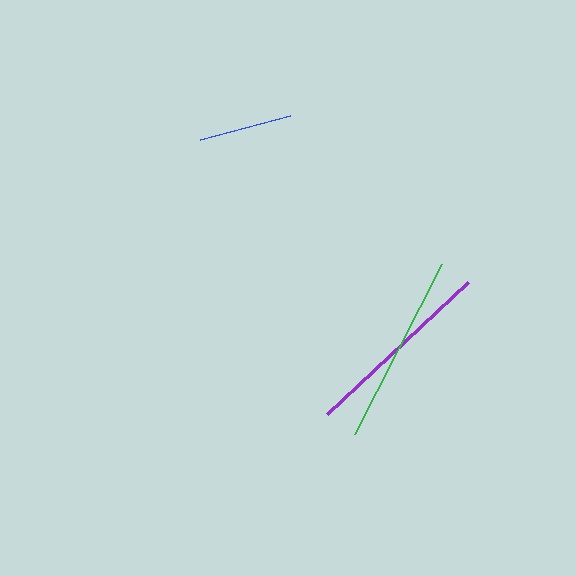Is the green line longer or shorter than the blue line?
The green line is longer than the blue line.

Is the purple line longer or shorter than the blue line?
The purple line is longer than the blue line.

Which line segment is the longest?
The purple line is the longest at approximately 193 pixels.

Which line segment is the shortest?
The blue line is the shortest at approximately 93 pixels.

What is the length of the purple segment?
The purple segment is approximately 193 pixels long.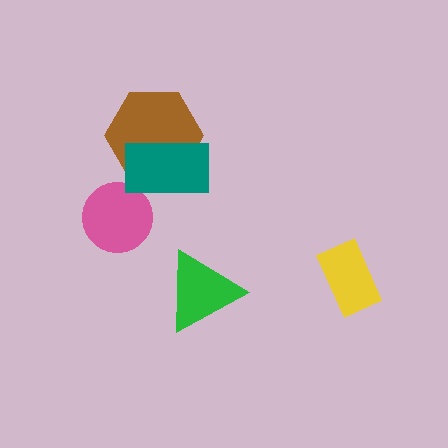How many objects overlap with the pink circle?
0 objects overlap with the pink circle.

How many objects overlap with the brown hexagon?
1 object overlaps with the brown hexagon.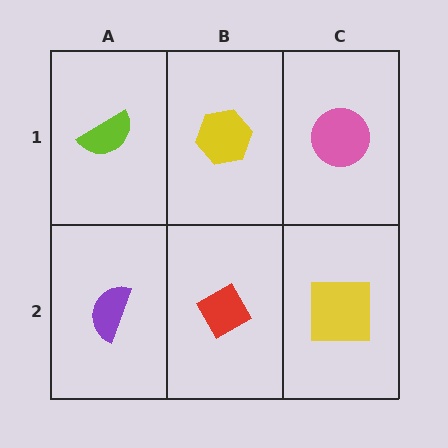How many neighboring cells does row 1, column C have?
2.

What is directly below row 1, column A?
A purple semicircle.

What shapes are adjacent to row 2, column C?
A pink circle (row 1, column C), a red diamond (row 2, column B).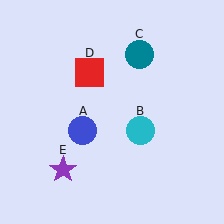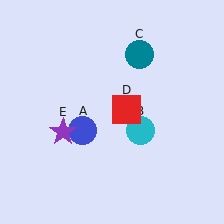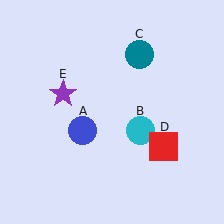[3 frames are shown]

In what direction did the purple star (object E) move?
The purple star (object E) moved up.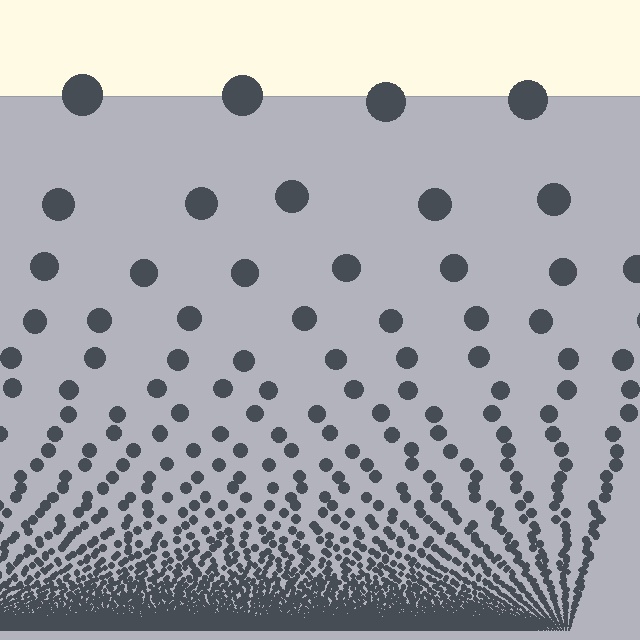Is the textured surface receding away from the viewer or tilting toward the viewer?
The surface appears to tilt toward the viewer. Texture elements get larger and sparser toward the top.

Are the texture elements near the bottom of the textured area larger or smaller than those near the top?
Smaller. The gradient is inverted — elements near the bottom are smaller and denser.